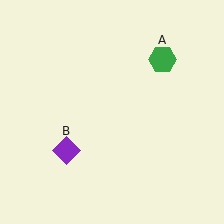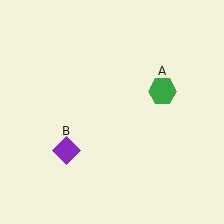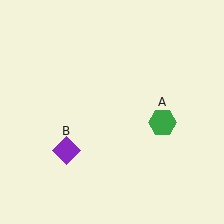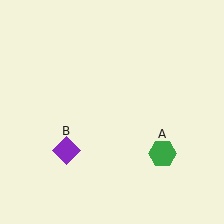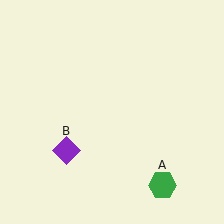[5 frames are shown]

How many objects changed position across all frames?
1 object changed position: green hexagon (object A).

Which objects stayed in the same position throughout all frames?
Purple diamond (object B) remained stationary.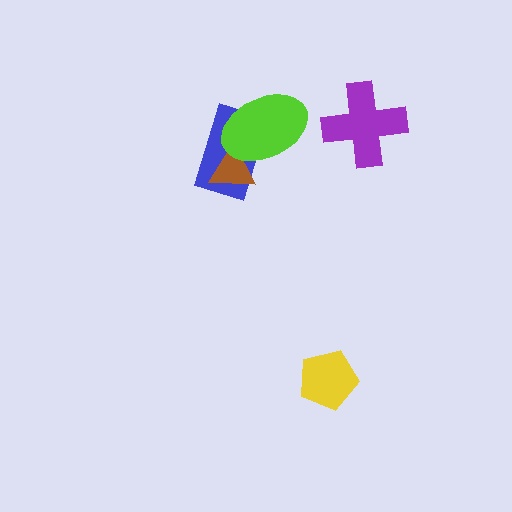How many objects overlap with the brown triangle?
2 objects overlap with the brown triangle.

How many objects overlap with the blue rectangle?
2 objects overlap with the blue rectangle.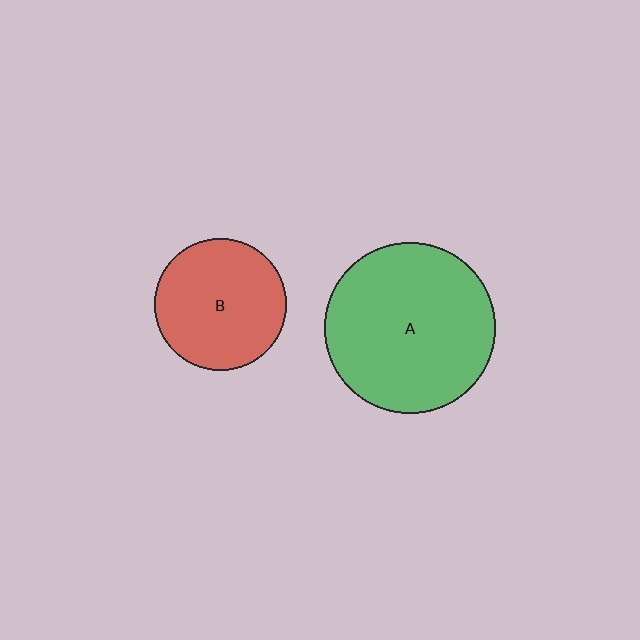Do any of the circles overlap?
No, none of the circles overlap.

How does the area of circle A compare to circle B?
Approximately 1.7 times.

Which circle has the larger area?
Circle A (green).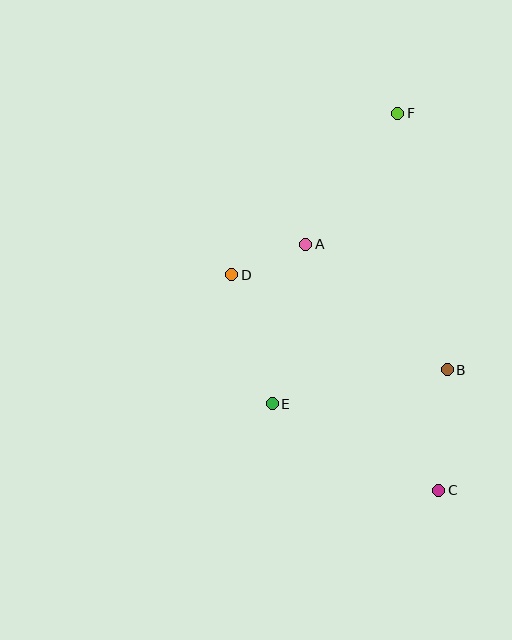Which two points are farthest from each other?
Points C and F are farthest from each other.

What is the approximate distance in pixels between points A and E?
The distance between A and E is approximately 163 pixels.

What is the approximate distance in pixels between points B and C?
The distance between B and C is approximately 121 pixels.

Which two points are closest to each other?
Points A and D are closest to each other.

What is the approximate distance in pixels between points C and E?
The distance between C and E is approximately 187 pixels.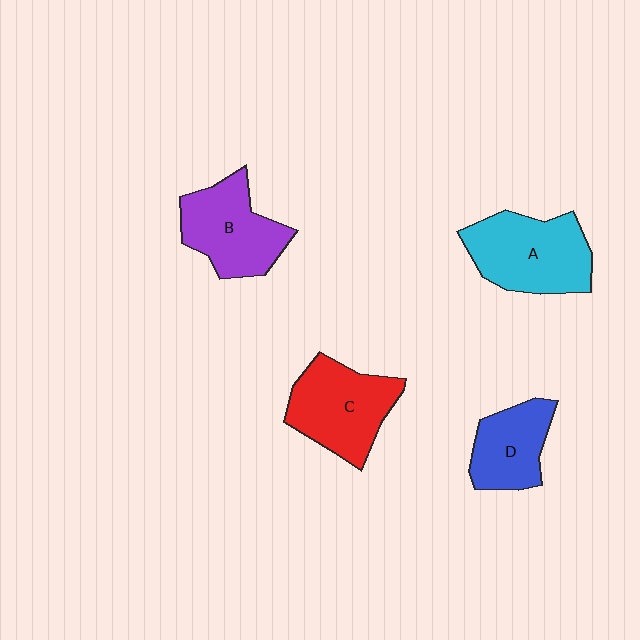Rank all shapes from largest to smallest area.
From largest to smallest: A (cyan), C (red), B (purple), D (blue).